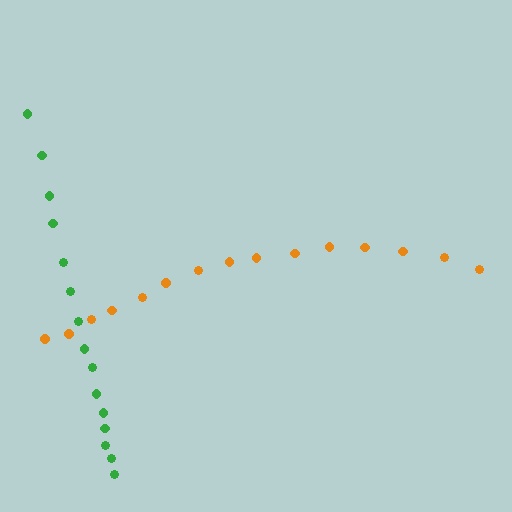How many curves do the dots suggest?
There are 2 distinct paths.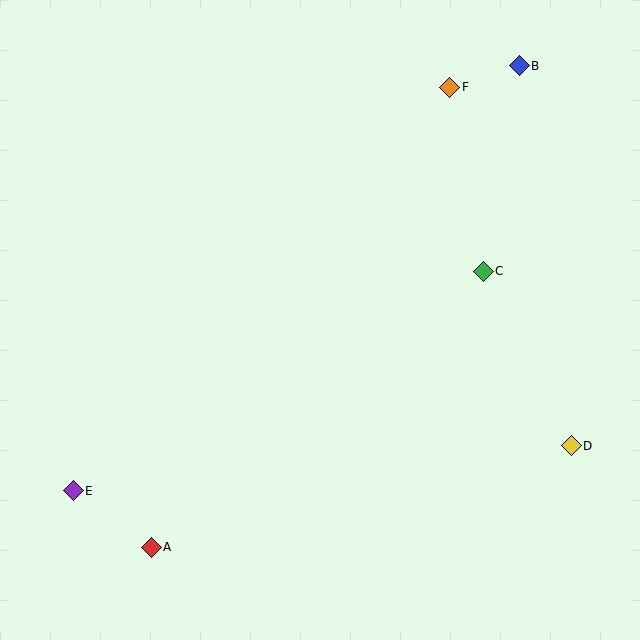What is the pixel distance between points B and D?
The distance between B and D is 384 pixels.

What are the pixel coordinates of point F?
Point F is at (450, 87).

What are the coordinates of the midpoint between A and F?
The midpoint between A and F is at (300, 317).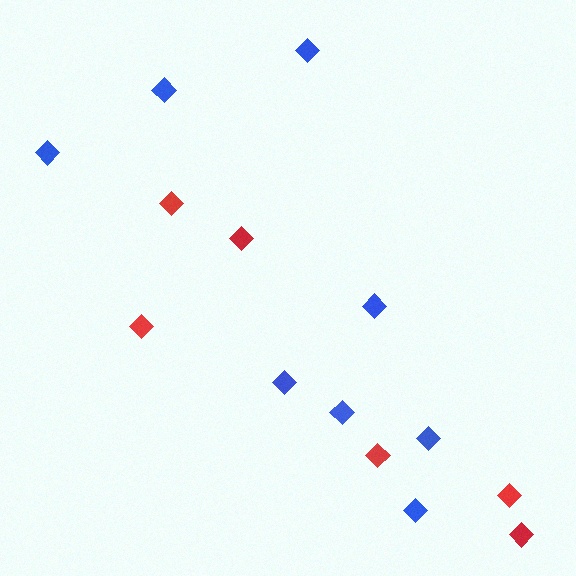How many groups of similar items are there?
There are 2 groups: one group of red diamonds (6) and one group of blue diamonds (8).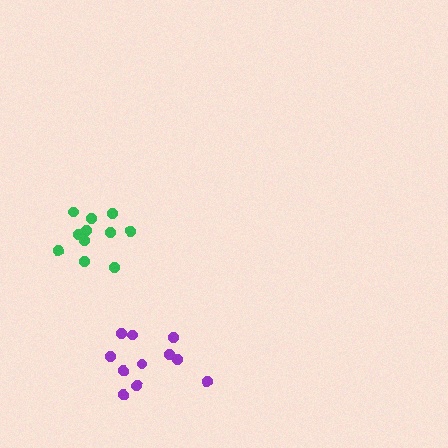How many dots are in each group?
Group 1: 11 dots, Group 2: 11 dots (22 total).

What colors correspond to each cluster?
The clusters are colored: green, purple.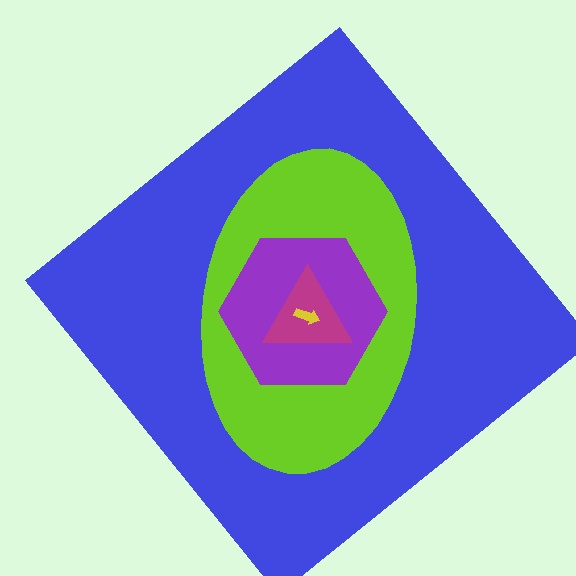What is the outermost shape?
The blue diamond.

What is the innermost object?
The yellow arrow.